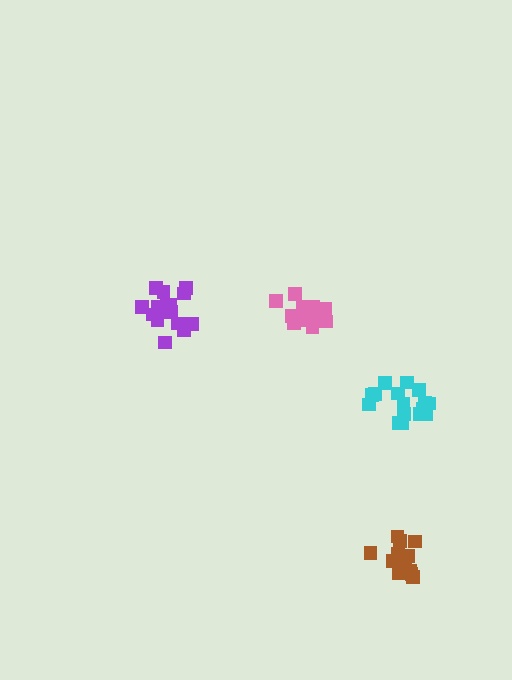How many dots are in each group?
Group 1: 16 dots, Group 2: 16 dots, Group 3: 13 dots, Group 4: 14 dots (59 total).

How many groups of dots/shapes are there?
There are 4 groups.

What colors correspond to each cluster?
The clusters are colored: cyan, purple, pink, brown.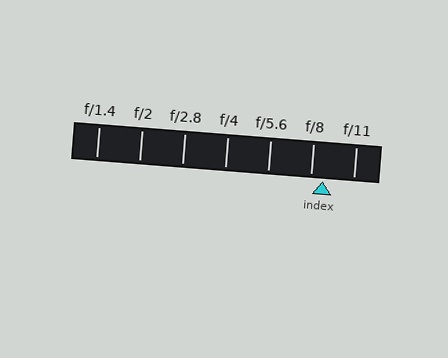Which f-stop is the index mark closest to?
The index mark is closest to f/8.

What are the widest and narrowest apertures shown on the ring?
The widest aperture shown is f/1.4 and the narrowest is f/11.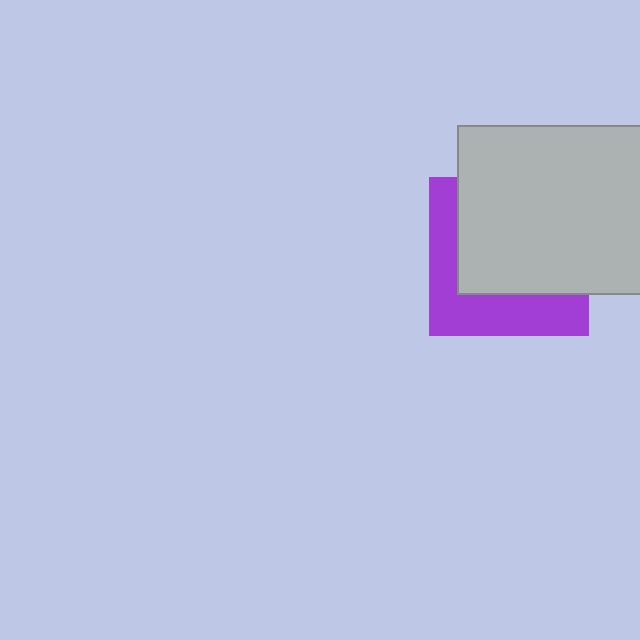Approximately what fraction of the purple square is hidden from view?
Roughly 62% of the purple square is hidden behind the light gray rectangle.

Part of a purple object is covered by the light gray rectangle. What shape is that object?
It is a square.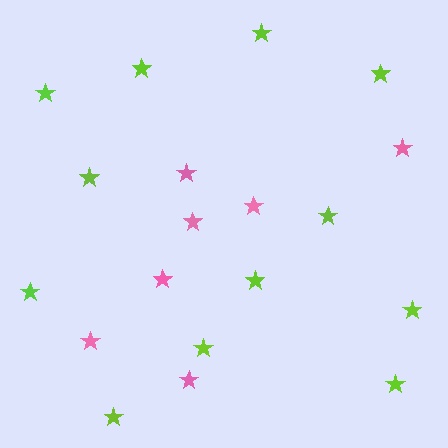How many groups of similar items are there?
There are 2 groups: one group of pink stars (7) and one group of lime stars (12).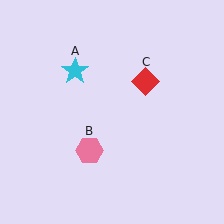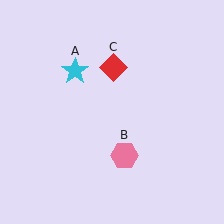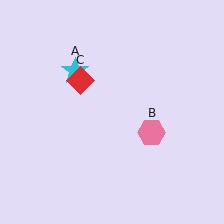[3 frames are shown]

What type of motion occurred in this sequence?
The pink hexagon (object B), red diamond (object C) rotated counterclockwise around the center of the scene.